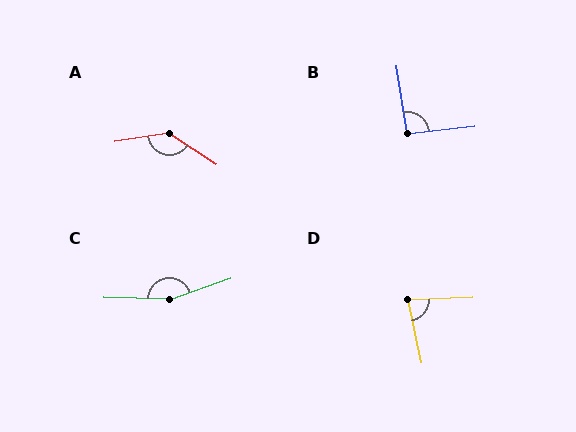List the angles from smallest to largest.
D (81°), B (93°), A (137°), C (160°).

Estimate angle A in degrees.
Approximately 137 degrees.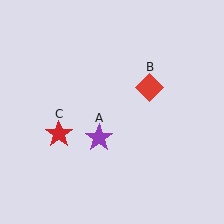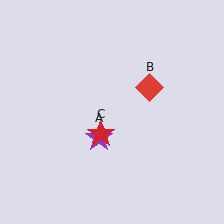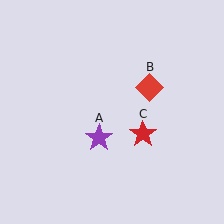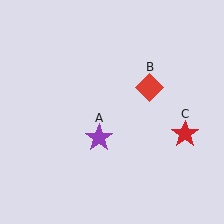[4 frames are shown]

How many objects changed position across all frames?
1 object changed position: red star (object C).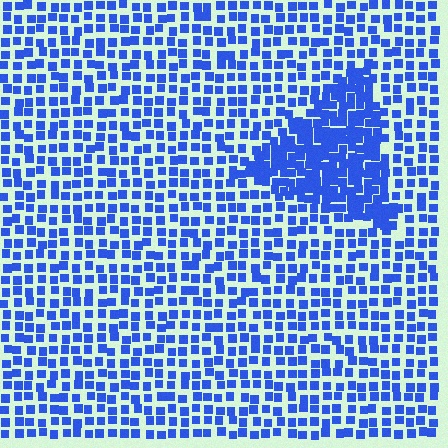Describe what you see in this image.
The image contains small blue elements arranged at two different densities. A triangle-shaped region is visible where the elements are more densely packed than the surrounding area.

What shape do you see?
I see a triangle.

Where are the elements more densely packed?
The elements are more densely packed inside the triangle boundary.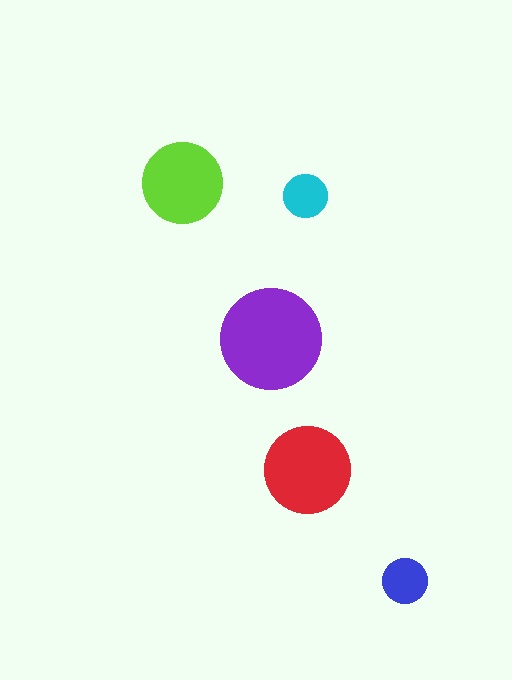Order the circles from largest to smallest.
the purple one, the red one, the lime one, the blue one, the cyan one.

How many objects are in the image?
There are 5 objects in the image.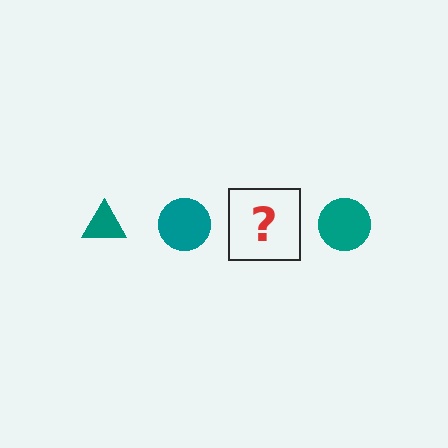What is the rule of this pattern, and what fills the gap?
The rule is that the pattern cycles through triangle, circle shapes in teal. The gap should be filled with a teal triangle.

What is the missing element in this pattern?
The missing element is a teal triangle.